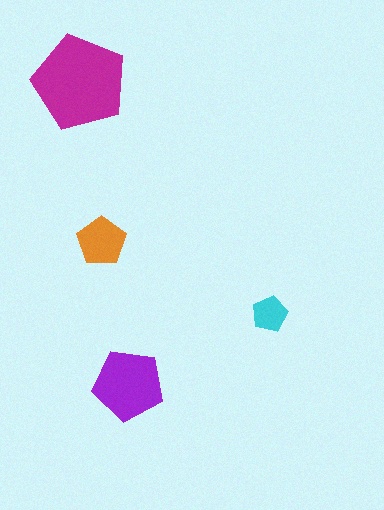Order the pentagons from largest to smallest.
the magenta one, the purple one, the orange one, the cyan one.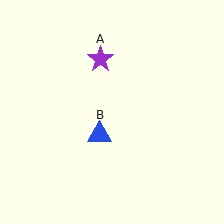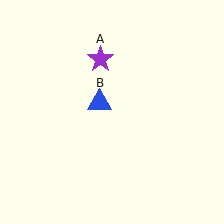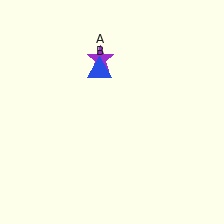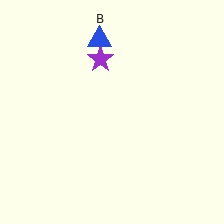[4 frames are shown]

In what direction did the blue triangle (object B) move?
The blue triangle (object B) moved up.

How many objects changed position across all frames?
1 object changed position: blue triangle (object B).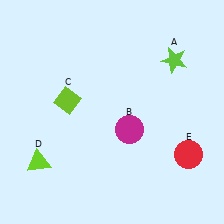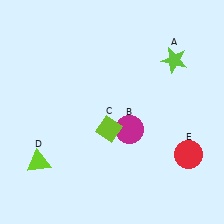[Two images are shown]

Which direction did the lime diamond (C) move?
The lime diamond (C) moved right.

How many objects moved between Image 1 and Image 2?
1 object moved between the two images.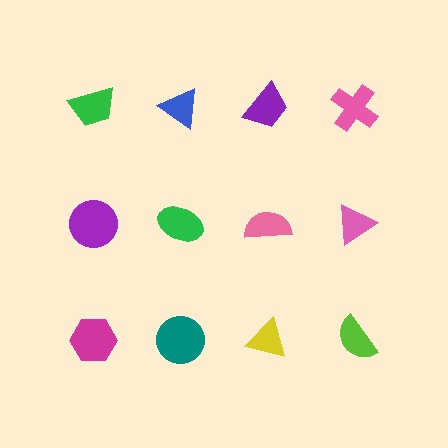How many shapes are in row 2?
4 shapes.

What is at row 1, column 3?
A purple trapezoid.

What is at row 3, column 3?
A yellow triangle.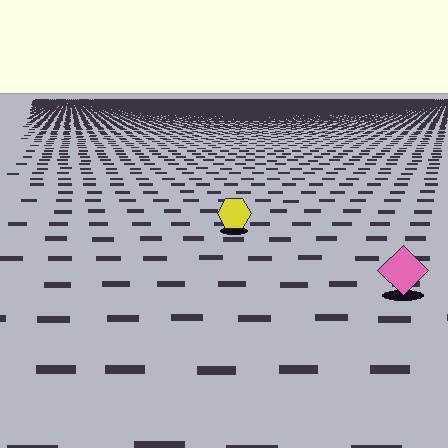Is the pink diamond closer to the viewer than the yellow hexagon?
Yes. The pink diamond is closer — you can tell from the texture gradient: the ground texture is coarser near it.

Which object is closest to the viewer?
The pink diamond is closest. The texture marks near it are larger and more spread out.